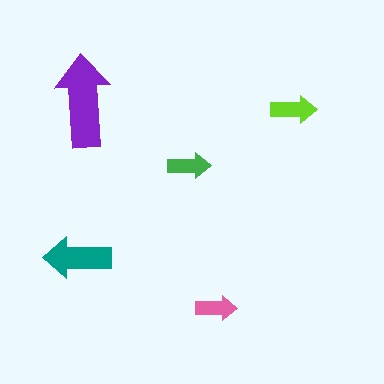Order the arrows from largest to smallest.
the purple one, the teal one, the lime one, the green one, the pink one.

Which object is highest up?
The purple arrow is topmost.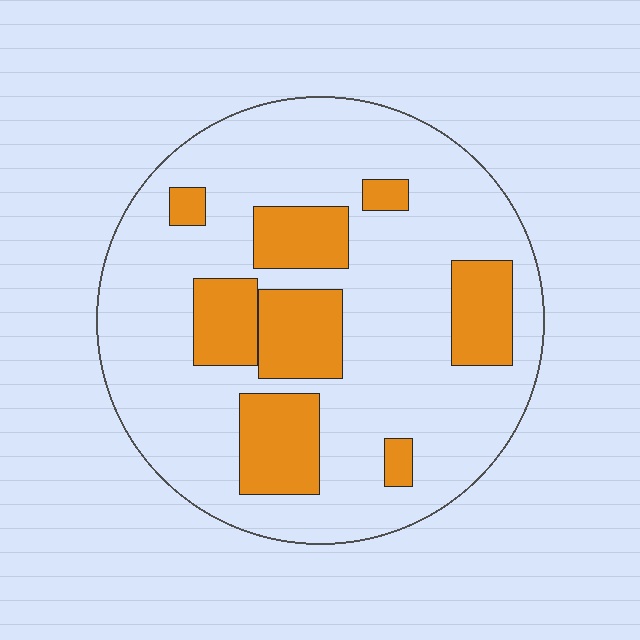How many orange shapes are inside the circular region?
8.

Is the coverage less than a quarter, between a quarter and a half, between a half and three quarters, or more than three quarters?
Less than a quarter.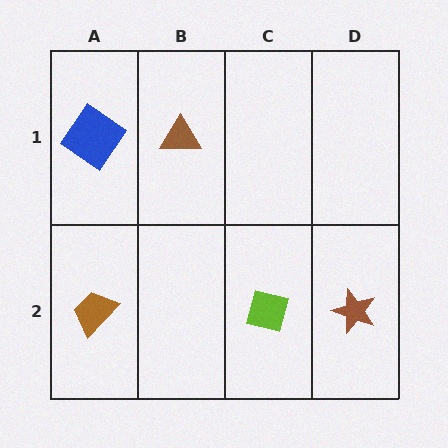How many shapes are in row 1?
2 shapes.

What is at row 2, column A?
A brown trapezoid.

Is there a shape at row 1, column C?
No, that cell is empty.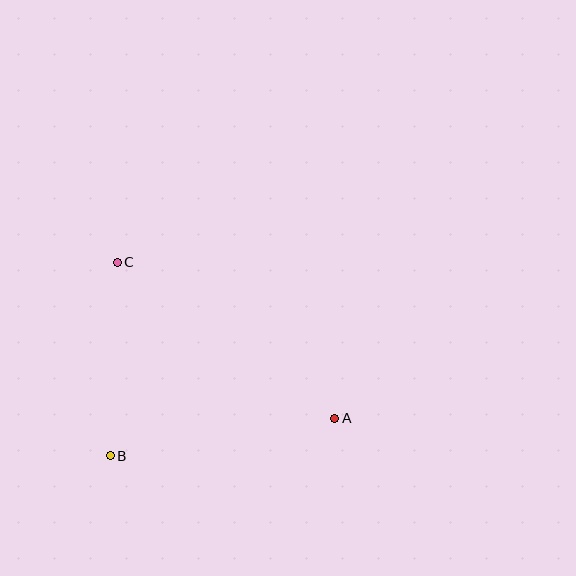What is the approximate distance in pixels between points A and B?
The distance between A and B is approximately 228 pixels.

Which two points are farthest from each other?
Points A and C are farthest from each other.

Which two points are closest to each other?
Points B and C are closest to each other.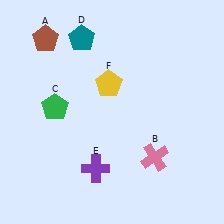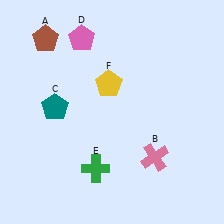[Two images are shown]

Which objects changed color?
C changed from green to teal. D changed from teal to pink. E changed from purple to green.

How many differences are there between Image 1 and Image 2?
There are 3 differences between the two images.